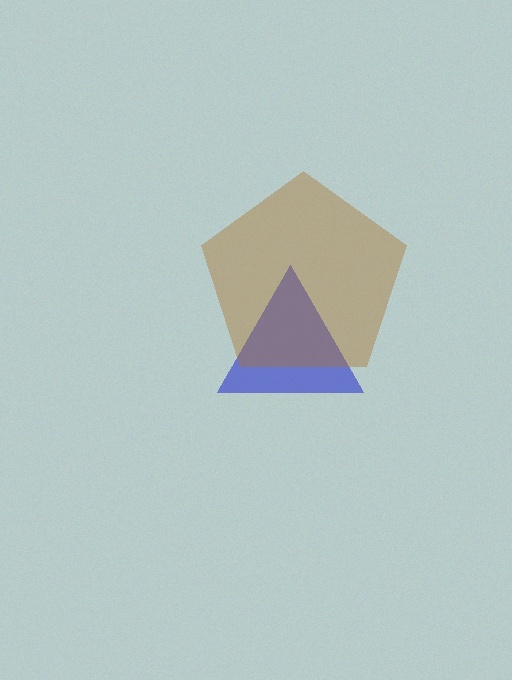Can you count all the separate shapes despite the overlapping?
Yes, there are 2 separate shapes.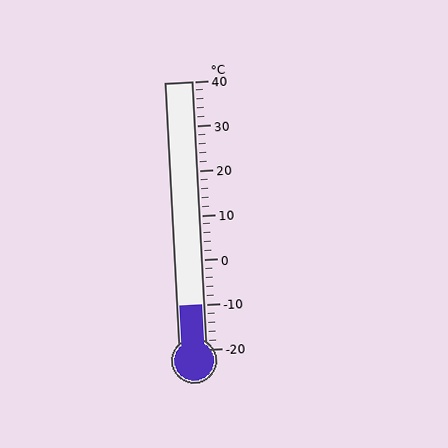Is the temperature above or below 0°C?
The temperature is below 0°C.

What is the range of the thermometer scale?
The thermometer scale ranges from -20°C to 40°C.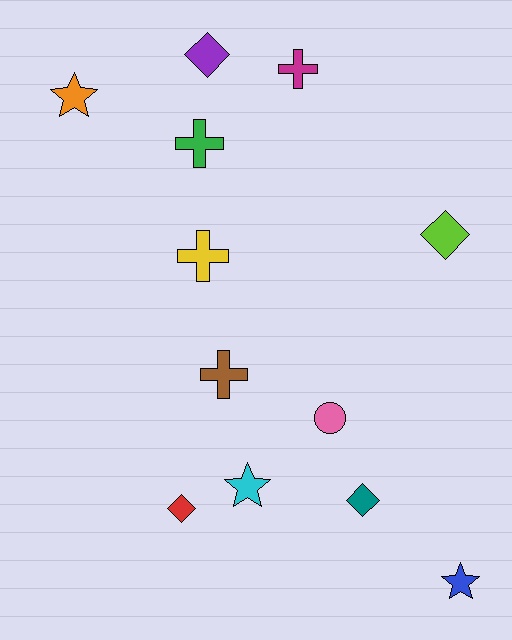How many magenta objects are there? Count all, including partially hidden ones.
There is 1 magenta object.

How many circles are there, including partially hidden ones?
There is 1 circle.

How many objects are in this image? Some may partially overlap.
There are 12 objects.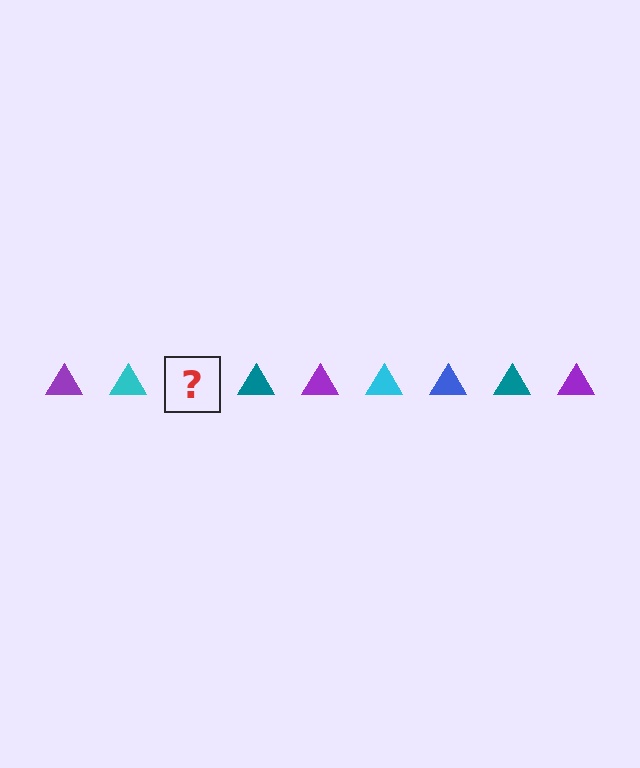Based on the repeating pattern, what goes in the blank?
The blank should be a blue triangle.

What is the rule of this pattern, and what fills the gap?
The rule is that the pattern cycles through purple, cyan, blue, teal triangles. The gap should be filled with a blue triangle.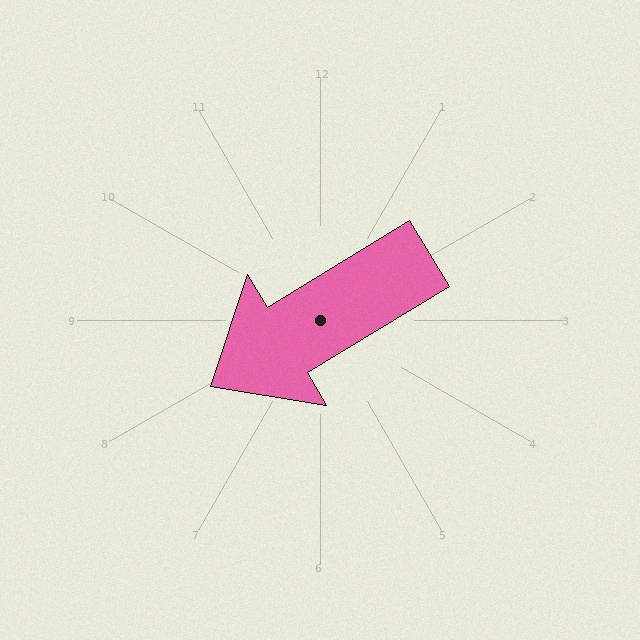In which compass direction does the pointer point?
Southwest.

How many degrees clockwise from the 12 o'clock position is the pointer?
Approximately 239 degrees.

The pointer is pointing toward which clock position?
Roughly 8 o'clock.